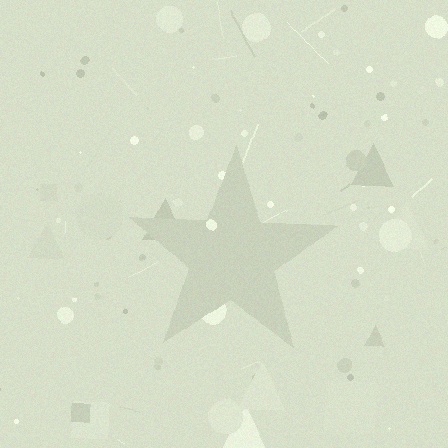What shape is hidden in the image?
A star is hidden in the image.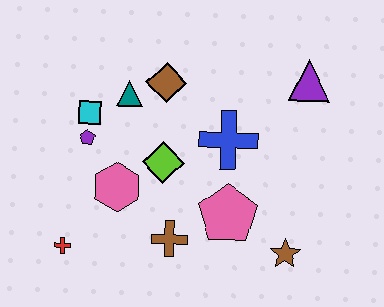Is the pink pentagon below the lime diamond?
Yes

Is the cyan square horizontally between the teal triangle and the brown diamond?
No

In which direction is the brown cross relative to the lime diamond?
The brown cross is below the lime diamond.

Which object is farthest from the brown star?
The cyan square is farthest from the brown star.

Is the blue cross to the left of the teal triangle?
No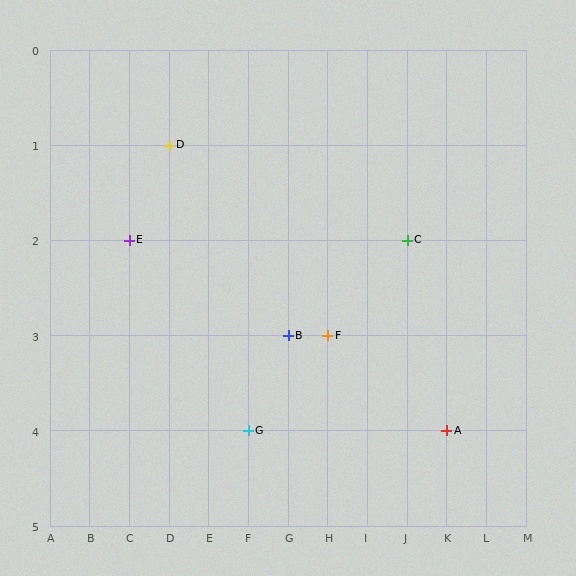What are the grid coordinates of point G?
Point G is at grid coordinates (F, 4).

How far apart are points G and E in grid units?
Points G and E are 3 columns and 2 rows apart (about 3.6 grid units diagonally).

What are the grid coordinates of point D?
Point D is at grid coordinates (D, 1).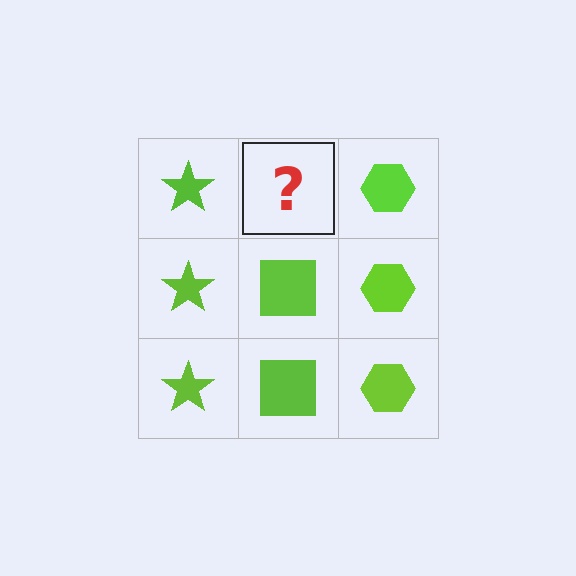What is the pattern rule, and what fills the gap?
The rule is that each column has a consistent shape. The gap should be filled with a lime square.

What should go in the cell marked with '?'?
The missing cell should contain a lime square.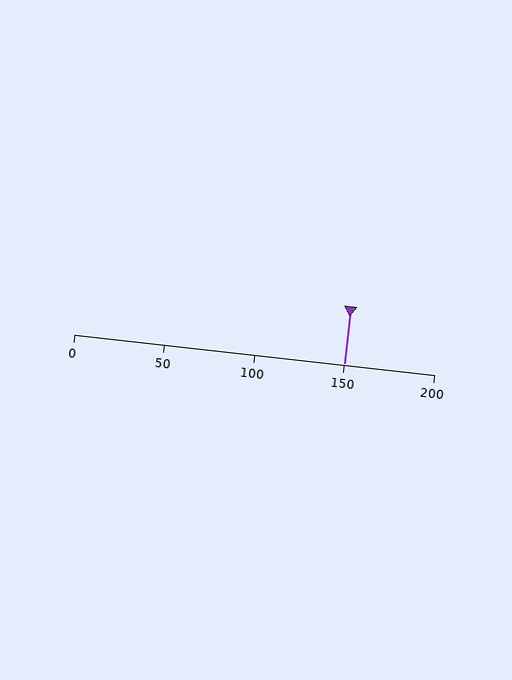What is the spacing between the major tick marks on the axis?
The major ticks are spaced 50 apart.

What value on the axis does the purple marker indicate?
The marker indicates approximately 150.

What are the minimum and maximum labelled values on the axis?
The axis runs from 0 to 200.